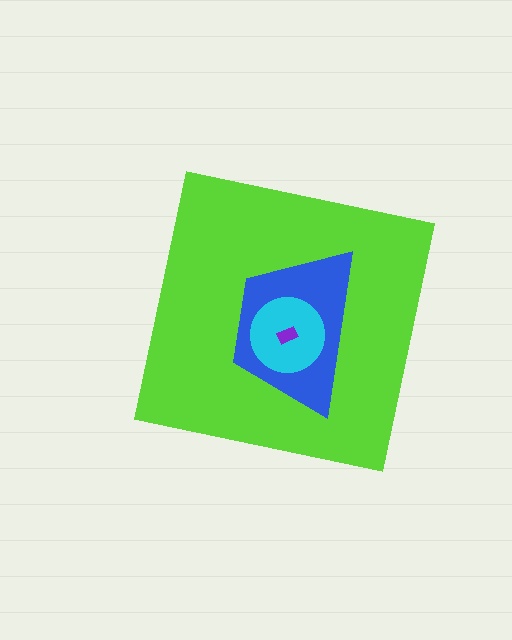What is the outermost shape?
The lime square.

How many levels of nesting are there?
4.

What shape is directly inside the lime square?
The blue trapezoid.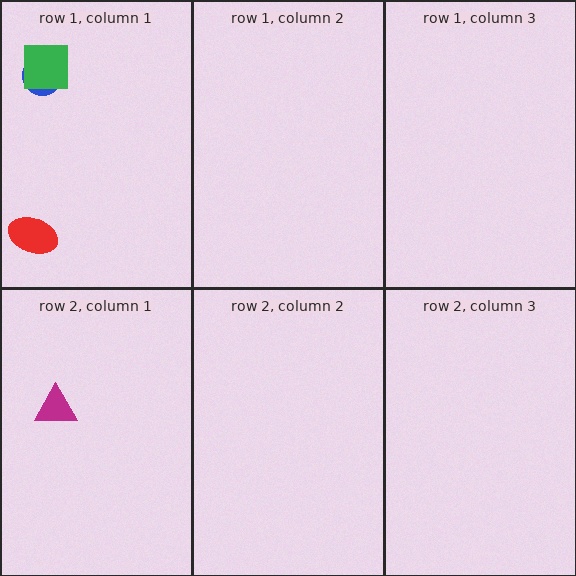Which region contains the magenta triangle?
The row 2, column 1 region.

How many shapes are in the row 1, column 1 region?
3.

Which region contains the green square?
The row 1, column 1 region.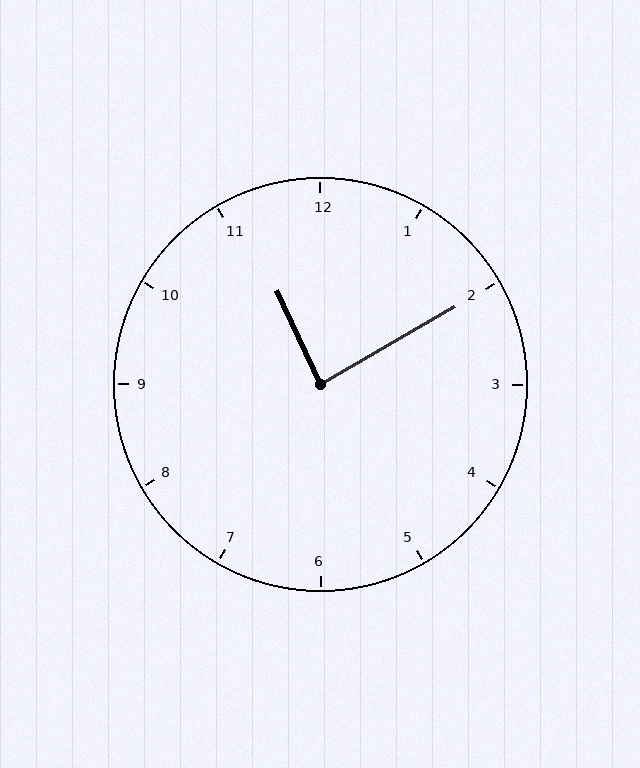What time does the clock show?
11:10.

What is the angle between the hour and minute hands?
Approximately 85 degrees.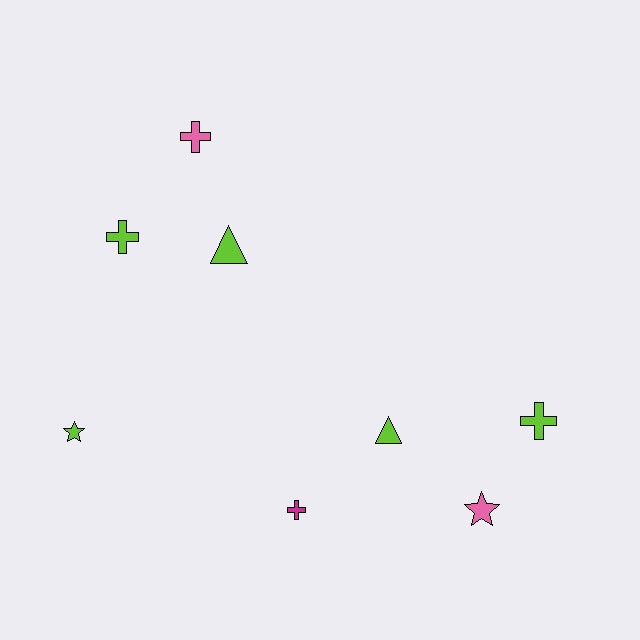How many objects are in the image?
There are 8 objects.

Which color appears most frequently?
Lime, with 5 objects.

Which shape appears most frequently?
Cross, with 4 objects.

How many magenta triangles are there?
There are no magenta triangles.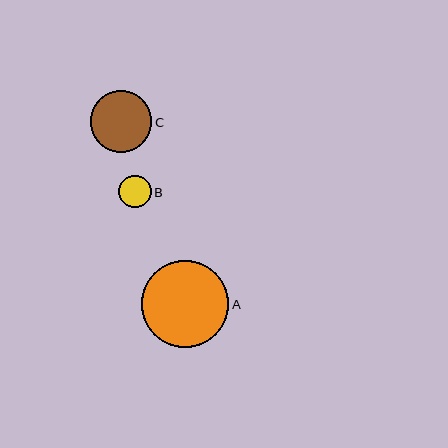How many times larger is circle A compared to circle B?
Circle A is approximately 2.7 times the size of circle B.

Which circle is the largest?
Circle A is the largest with a size of approximately 87 pixels.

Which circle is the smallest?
Circle B is the smallest with a size of approximately 33 pixels.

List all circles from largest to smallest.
From largest to smallest: A, C, B.